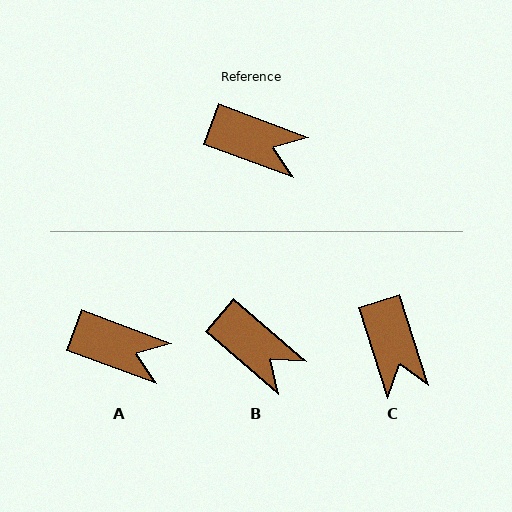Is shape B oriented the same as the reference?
No, it is off by about 21 degrees.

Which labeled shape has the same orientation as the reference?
A.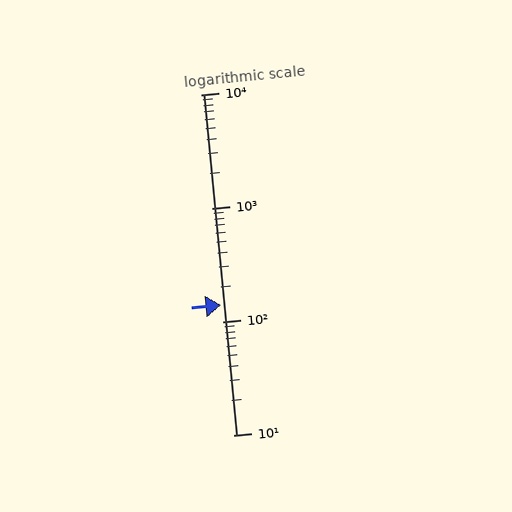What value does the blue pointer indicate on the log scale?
The pointer indicates approximately 140.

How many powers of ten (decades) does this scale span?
The scale spans 3 decades, from 10 to 10000.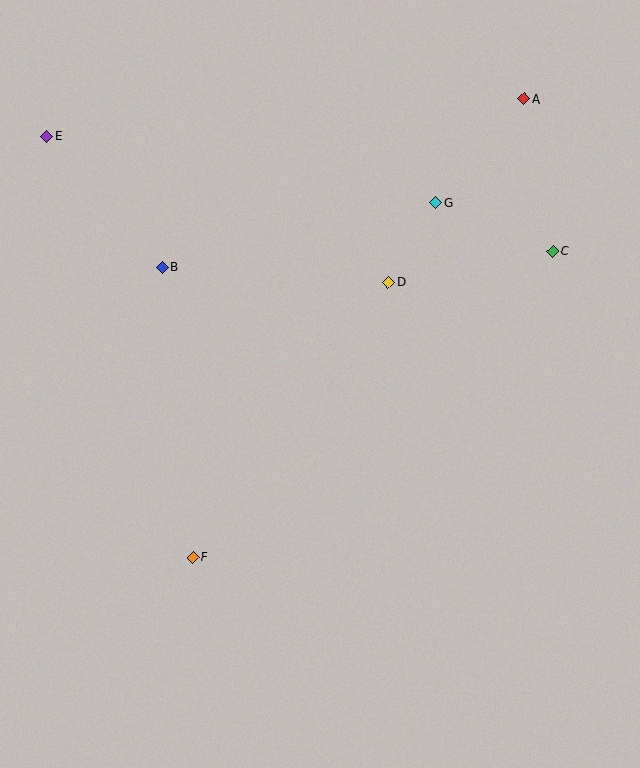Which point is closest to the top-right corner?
Point A is closest to the top-right corner.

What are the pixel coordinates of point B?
Point B is at (162, 267).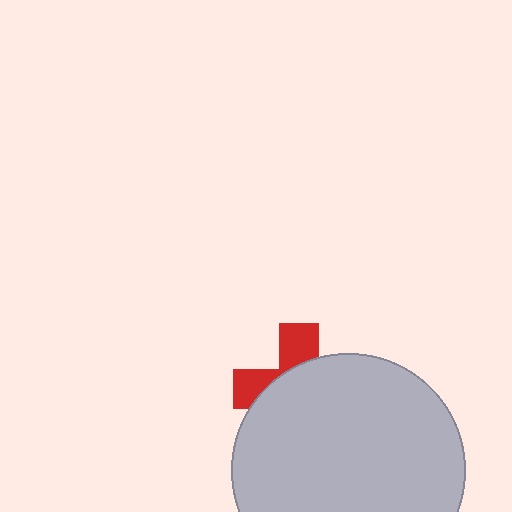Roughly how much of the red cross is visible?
A small part of it is visible (roughly 32%).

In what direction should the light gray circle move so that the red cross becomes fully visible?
The light gray circle should move down. That is the shortest direction to clear the overlap and leave the red cross fully visible.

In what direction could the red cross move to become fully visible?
The red cross could move up. That would shift it out from behind the light gray circle entirely.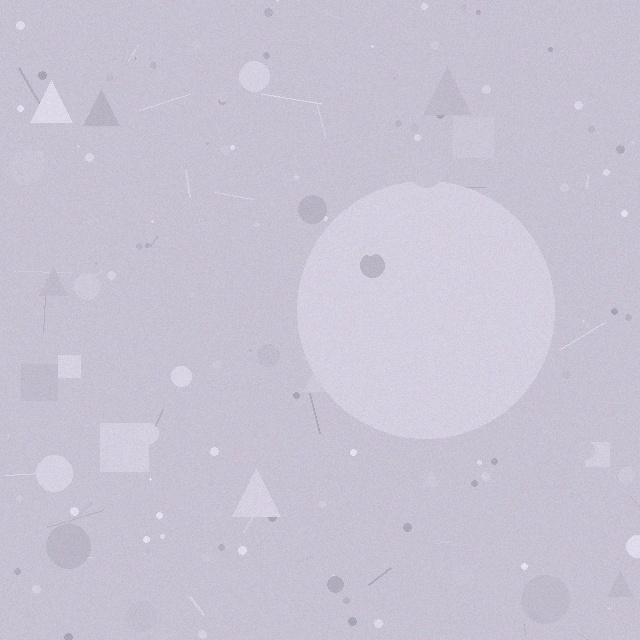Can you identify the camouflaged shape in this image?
The camouflaged shape is a circle.